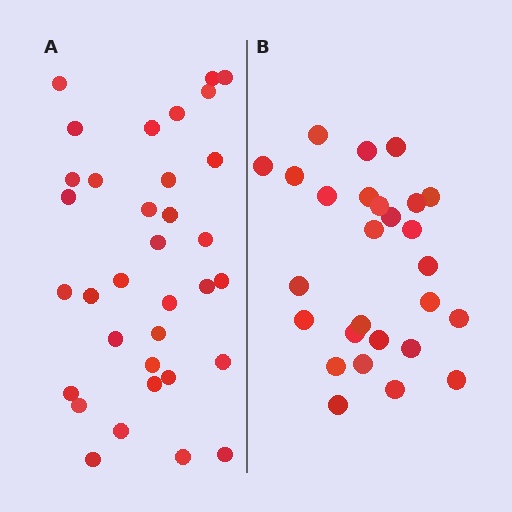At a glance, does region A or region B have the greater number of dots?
Region A (the left region) has more dots.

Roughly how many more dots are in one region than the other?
Region A has roughly 8 or so more dots than region B.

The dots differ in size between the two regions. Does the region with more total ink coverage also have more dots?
No. Region B has more total ink coverage because its dots are larger, but region A actually contains more individual dots. Total area can be misleading — the number of items is what matters here.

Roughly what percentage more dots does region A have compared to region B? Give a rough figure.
About 25% more.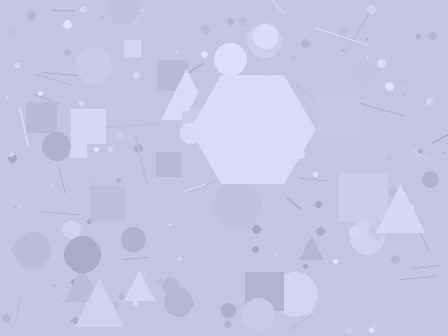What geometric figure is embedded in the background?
A hexagon is embedded in the background.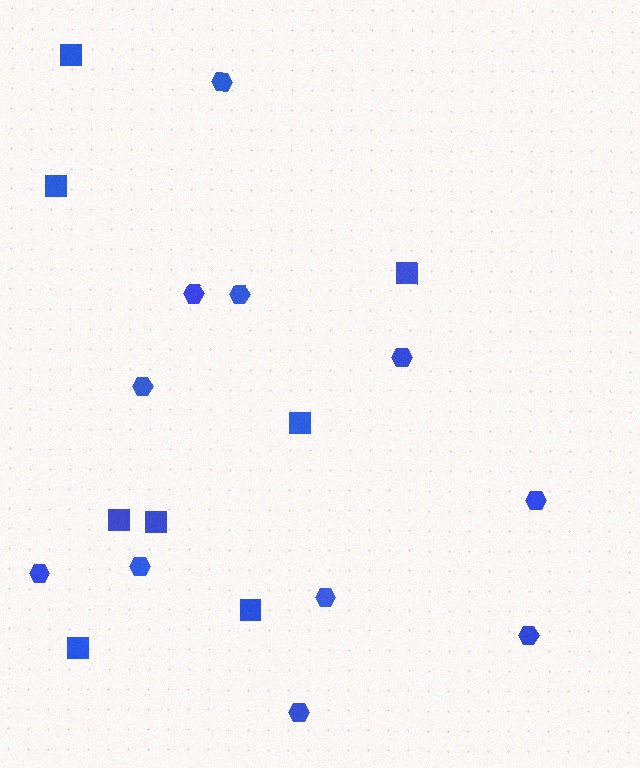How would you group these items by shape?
There are 2 groups: one group of squares (8) and one group of hexagons (11).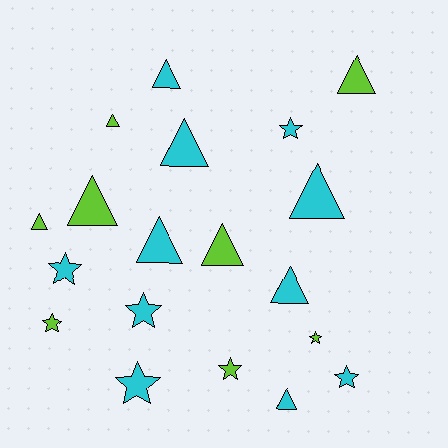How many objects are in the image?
There are 19 objects.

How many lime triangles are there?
There are 5 lime triangles.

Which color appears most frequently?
Cyan, with 11 objects.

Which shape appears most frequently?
Triangle, with 11 objects.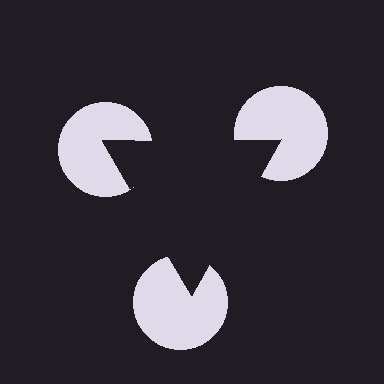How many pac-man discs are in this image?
There are 3 — one at each vertex of the illusory triangle.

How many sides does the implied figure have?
3 sides.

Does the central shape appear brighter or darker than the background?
It typically appears slightly darker than the background, even though no actual brightness change is drawn.